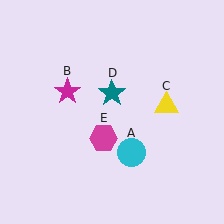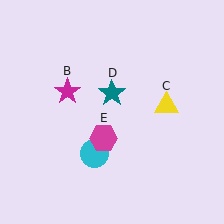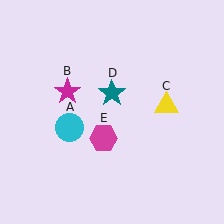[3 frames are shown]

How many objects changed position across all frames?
1 object changed position: cyan circle (object A).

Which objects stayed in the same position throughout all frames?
Magenta star (object B) and yellow triangle (object C) and teal star (object D) and magenta hexagon (object E) remained stationary.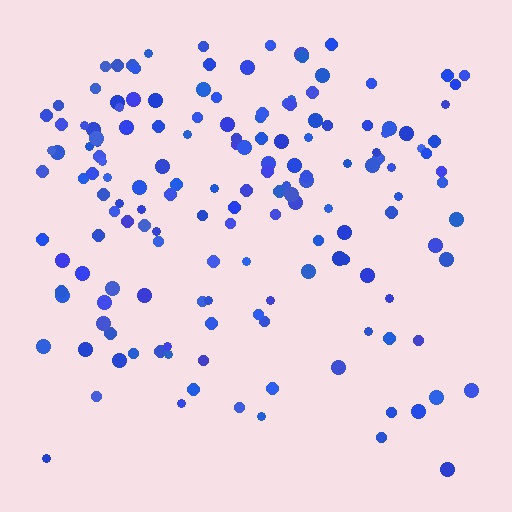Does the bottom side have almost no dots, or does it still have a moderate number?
Still a moderate number, just noticeably fewer than the top.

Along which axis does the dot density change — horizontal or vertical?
Vertical.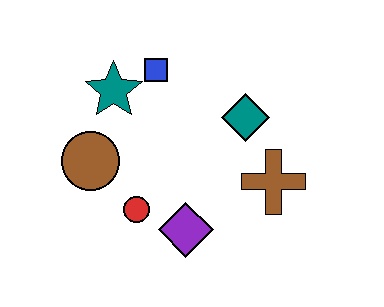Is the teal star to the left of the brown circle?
No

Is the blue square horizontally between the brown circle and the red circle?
No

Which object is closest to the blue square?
The teal star is closest to the blue square.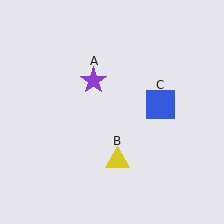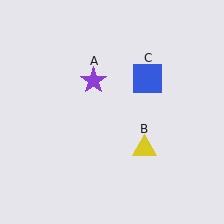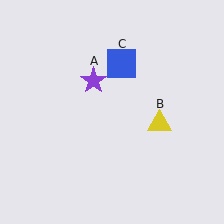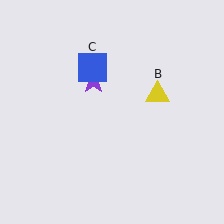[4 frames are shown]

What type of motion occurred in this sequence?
The yellow triangle (object B), blue square (object C) rotated counterclockwise around the center of the scene.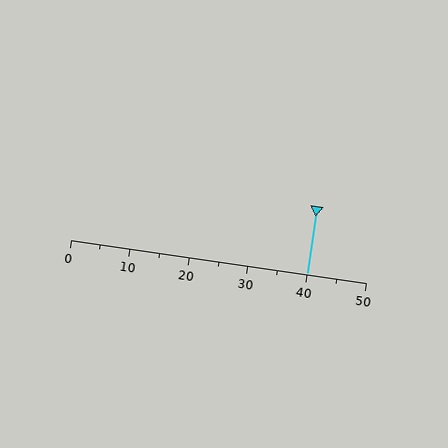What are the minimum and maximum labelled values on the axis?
The axis runs from 0 to 50.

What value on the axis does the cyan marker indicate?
The marker indicates approximately 40.